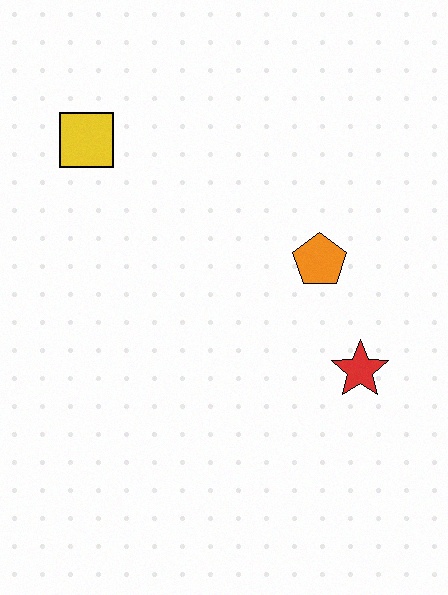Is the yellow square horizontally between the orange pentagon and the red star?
No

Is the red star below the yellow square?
Yes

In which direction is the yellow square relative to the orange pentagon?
The yellow square is to the left of the orange pentagon.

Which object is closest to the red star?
The orange pentagon is closest to the red star.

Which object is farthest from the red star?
The yellow square is farthest from the red star.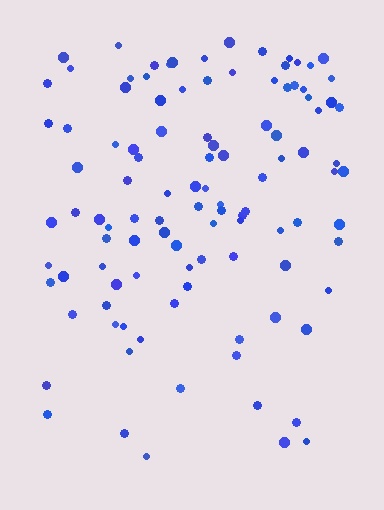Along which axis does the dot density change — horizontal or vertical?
Vertical.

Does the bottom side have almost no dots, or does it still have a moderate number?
Still a moderate number, just noticeably fewer than the top.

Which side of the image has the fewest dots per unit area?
The bottom.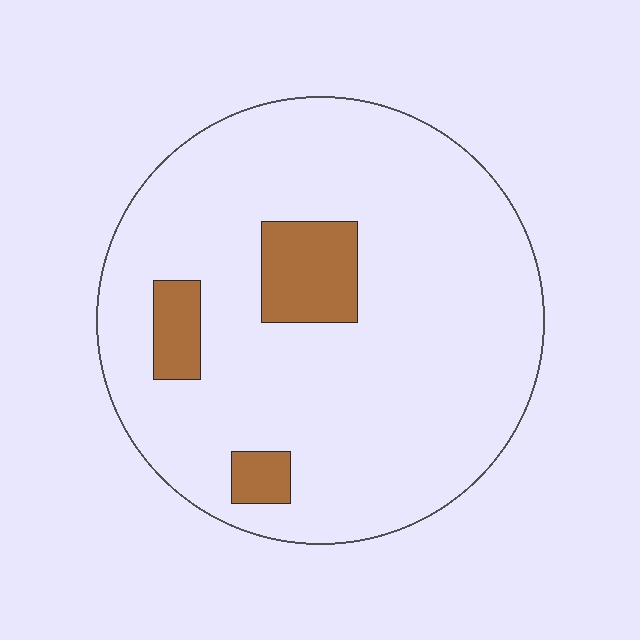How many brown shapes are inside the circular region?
3.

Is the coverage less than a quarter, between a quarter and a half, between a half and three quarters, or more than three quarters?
Less than a quarter.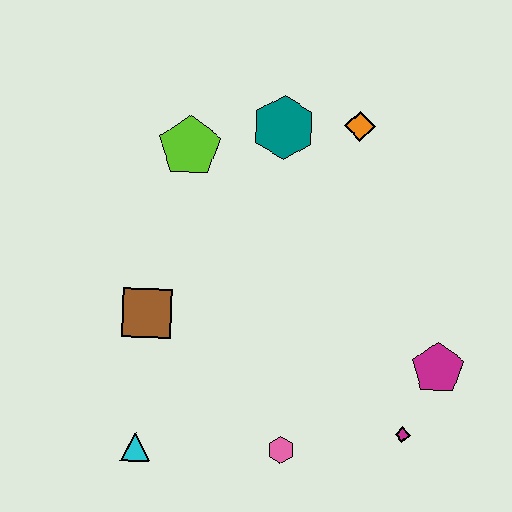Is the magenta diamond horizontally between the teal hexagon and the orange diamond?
No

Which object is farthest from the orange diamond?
The cyan triangle is farthest from the orange diamond.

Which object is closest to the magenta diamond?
The magenta pentagon is closest to the magenta diamond.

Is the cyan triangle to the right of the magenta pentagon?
No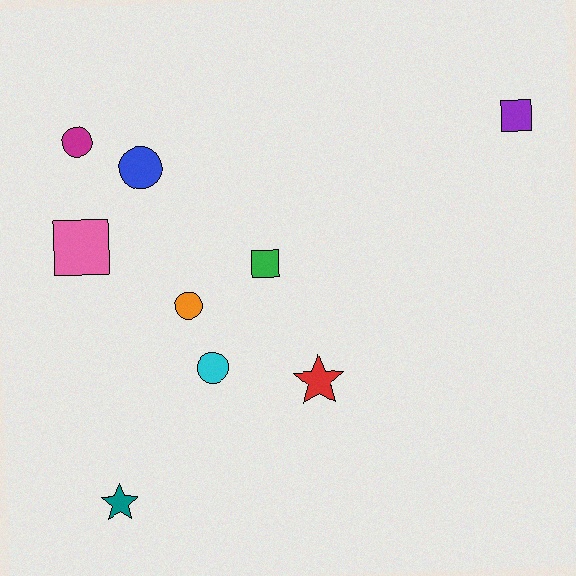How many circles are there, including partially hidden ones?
There are 4 circles.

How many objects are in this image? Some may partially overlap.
There are 9 objects.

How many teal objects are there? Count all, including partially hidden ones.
There is 1 teal object.